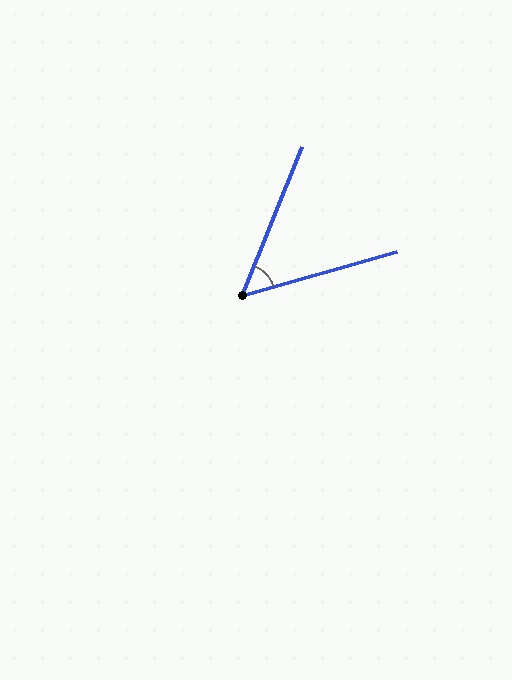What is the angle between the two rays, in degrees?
Approximately 52 degrees.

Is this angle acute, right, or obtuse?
It is acute.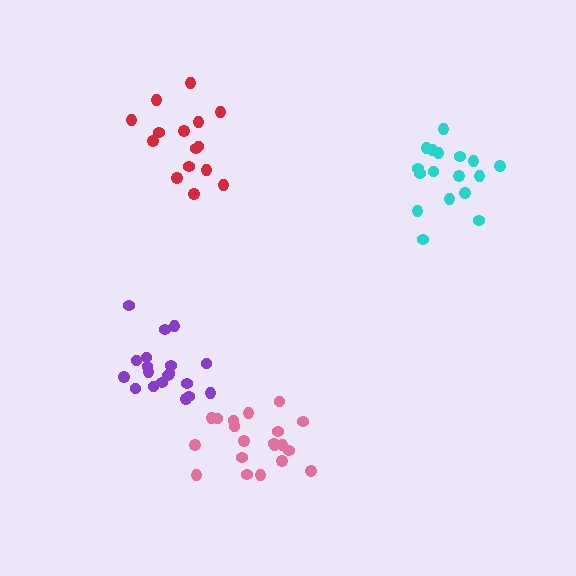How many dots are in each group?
Group 1: 19 dots, Group 2: 17 dots, Group 3: 15 dots, Group 4: 20 dots (71 total).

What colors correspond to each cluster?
The clusters are colored: purple, cyan, red, pink.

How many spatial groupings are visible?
There are 4 spatial groupings.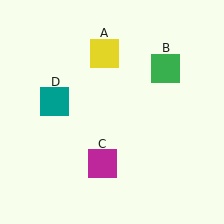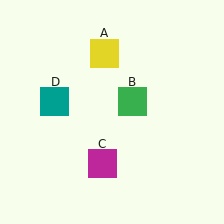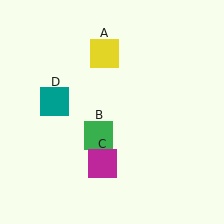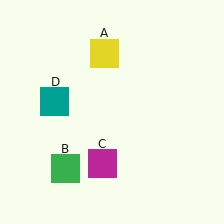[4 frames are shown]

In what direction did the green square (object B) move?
The green square (object B) moved down and to the left.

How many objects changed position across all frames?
1 object changed position: green square (object B).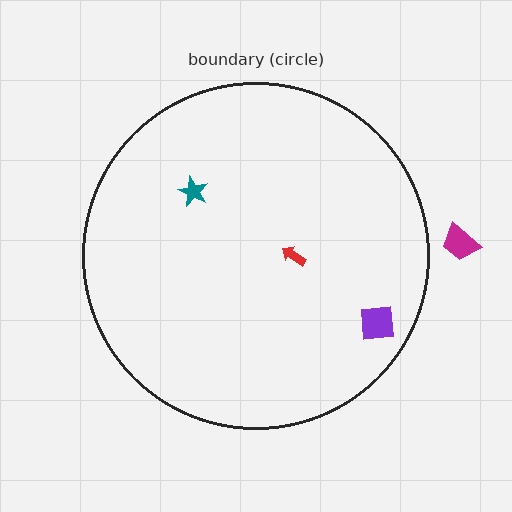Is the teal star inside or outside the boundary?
Inside.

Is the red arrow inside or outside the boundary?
Inside.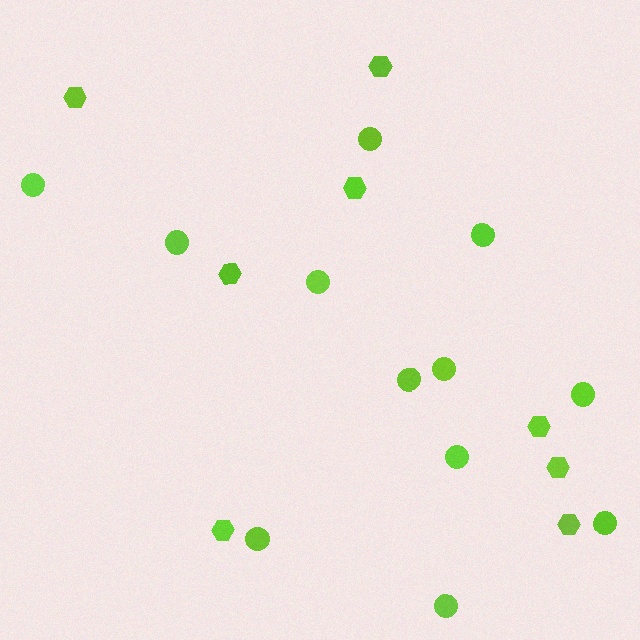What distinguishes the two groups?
There are 2 groups: one group of hexagons (8) and one group of circles (12).